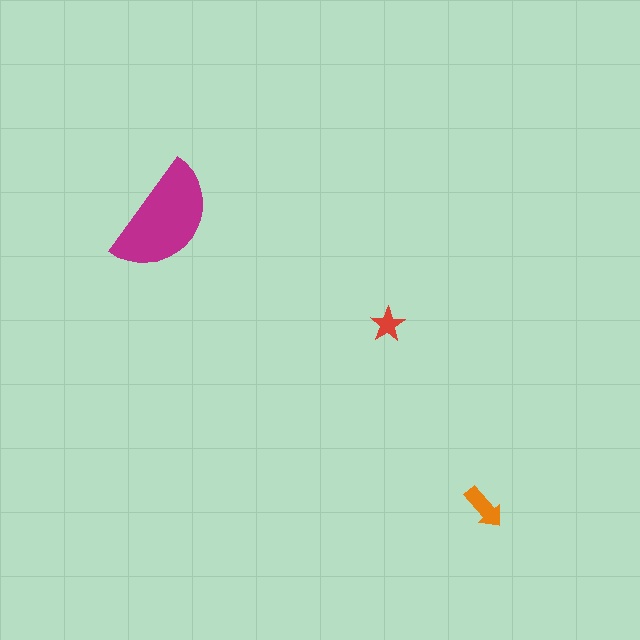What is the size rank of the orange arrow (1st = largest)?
2nd.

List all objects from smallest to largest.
The red star, the orange arrow, the magenta semicircle.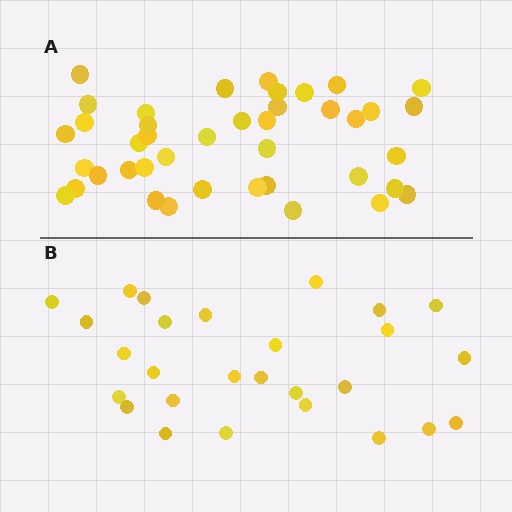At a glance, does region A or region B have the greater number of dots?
Region A (the top region) has more dots.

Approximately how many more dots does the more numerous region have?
Region A has approximately 15 more dots than region B.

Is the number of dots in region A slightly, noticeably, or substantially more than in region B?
Region A has substantially more. The ratio is roughly 1.5 to 1.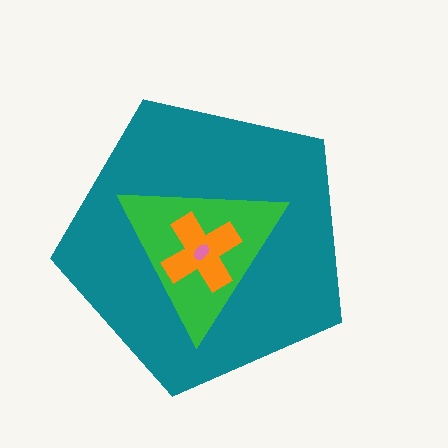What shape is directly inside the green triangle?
The orange cross.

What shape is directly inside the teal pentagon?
The green triangle.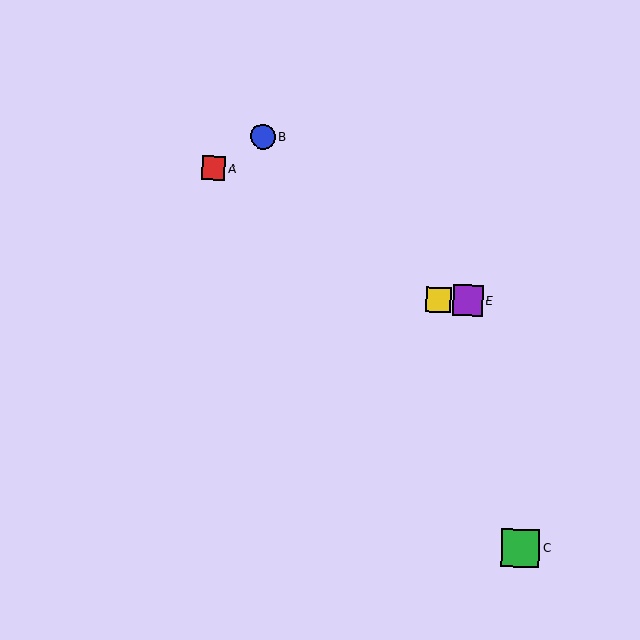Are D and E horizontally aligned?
Yes, both are at y≈300.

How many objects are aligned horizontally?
2 objects (D, E) are aligned horizontally.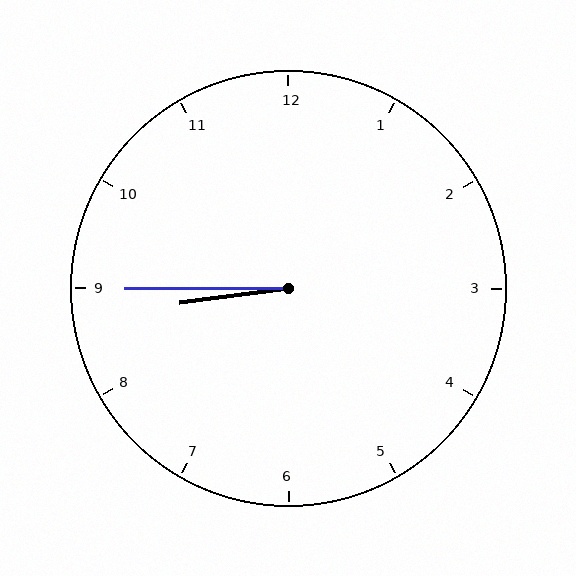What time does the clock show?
8:45.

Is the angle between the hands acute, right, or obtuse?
It is acute.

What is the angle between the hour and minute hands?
Approximately 8 degrees.